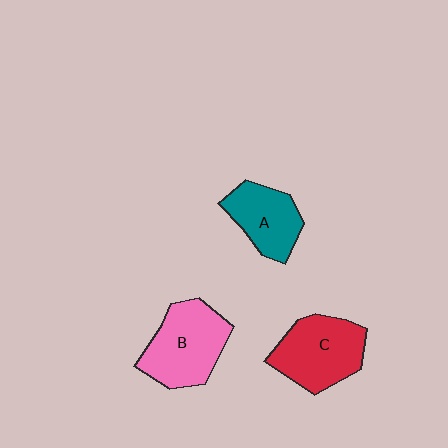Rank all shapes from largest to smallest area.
From largest to smallest: B (pink), C (red), A (teal).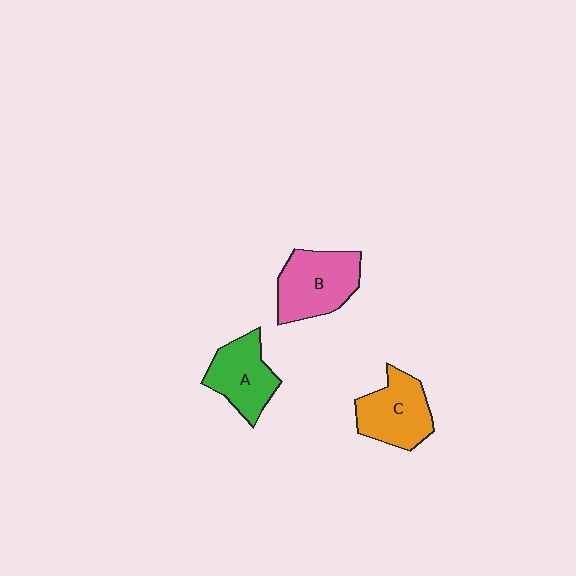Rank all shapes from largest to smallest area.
From largest to smallest: B (pink), C (orange), A (green).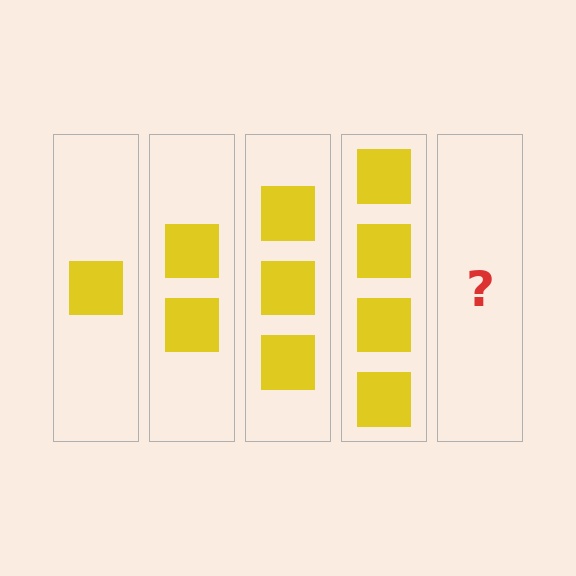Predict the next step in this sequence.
The next step is 5 squares.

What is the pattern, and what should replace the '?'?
The pattern is that each step adds one more square. The '?' should be 5 squares.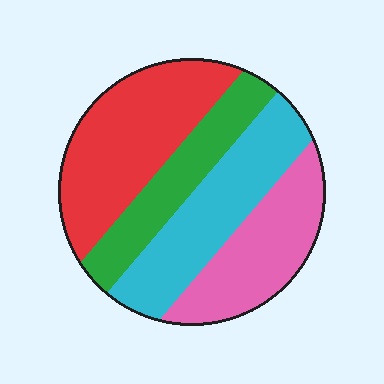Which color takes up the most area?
Red, at roughly 30%.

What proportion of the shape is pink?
Pink takes up about one quarter (1/4) of the shape.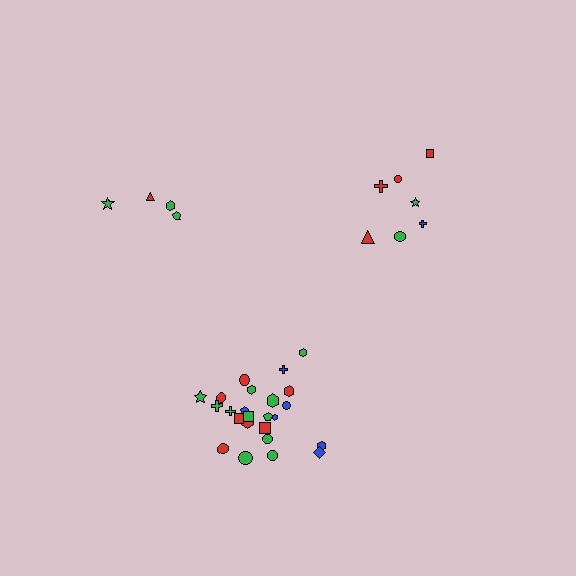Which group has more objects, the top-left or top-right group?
The top-right group.